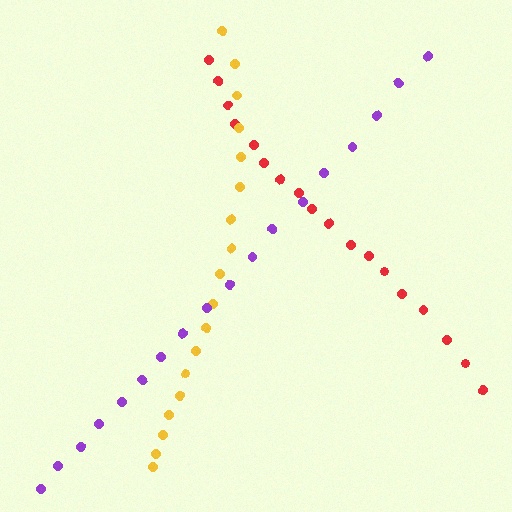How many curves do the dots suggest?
There are 3 distinct paths.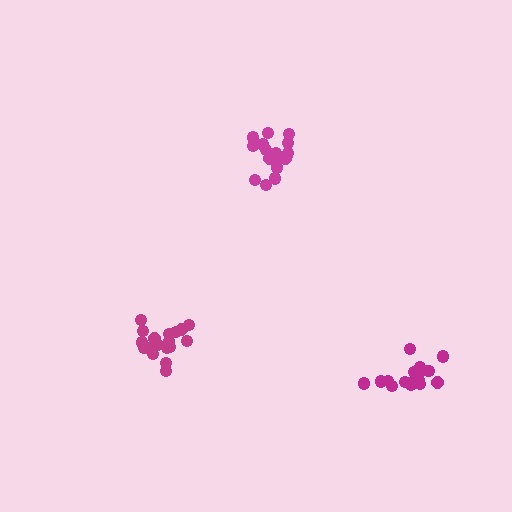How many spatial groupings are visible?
There are 3 spatial groupings.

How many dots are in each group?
Group 1: 18 dots, Group 2: 18 dots, Group 3: 16 dots (52 total).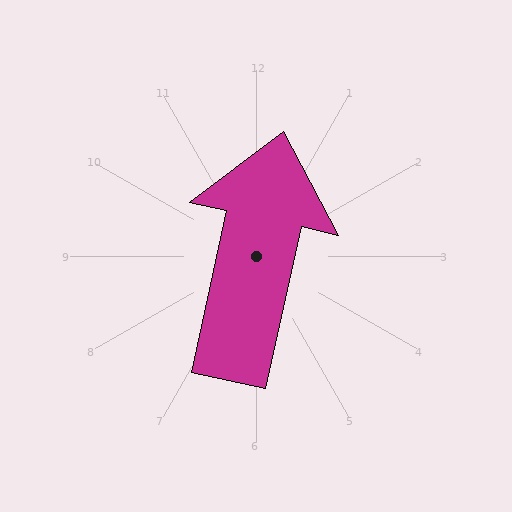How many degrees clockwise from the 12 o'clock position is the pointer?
Approximately 12 degrees.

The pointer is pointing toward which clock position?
Roughly 12 o'clock.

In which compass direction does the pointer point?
North.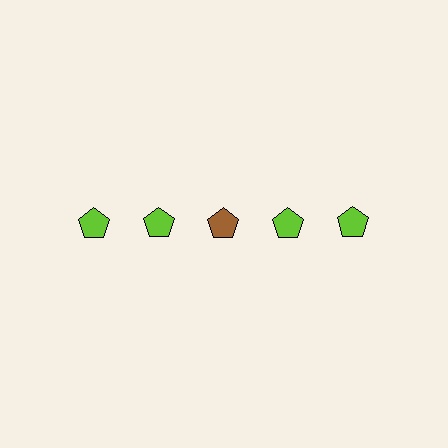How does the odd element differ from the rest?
It has a different color: brown instead of lime.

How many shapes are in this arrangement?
There are 5 shapes arranged in a grid pattern.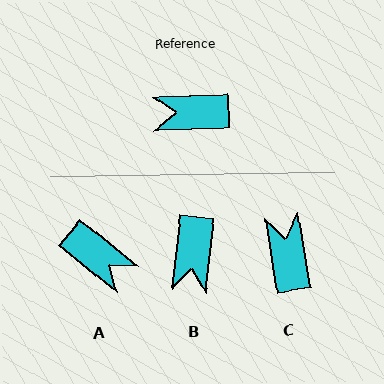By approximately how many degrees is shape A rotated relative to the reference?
Approximately 139 degrees counter-clockwise.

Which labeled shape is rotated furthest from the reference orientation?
A, about 139 degrees away.